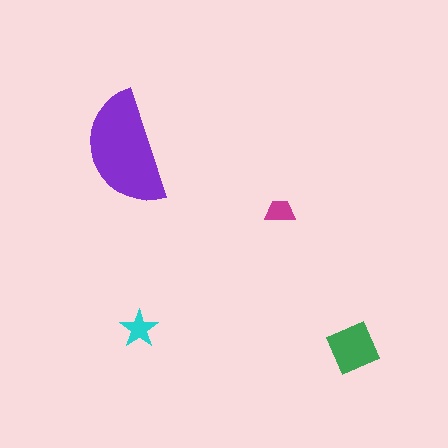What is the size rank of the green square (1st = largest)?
2nd.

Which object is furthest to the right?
The green square is rightmost.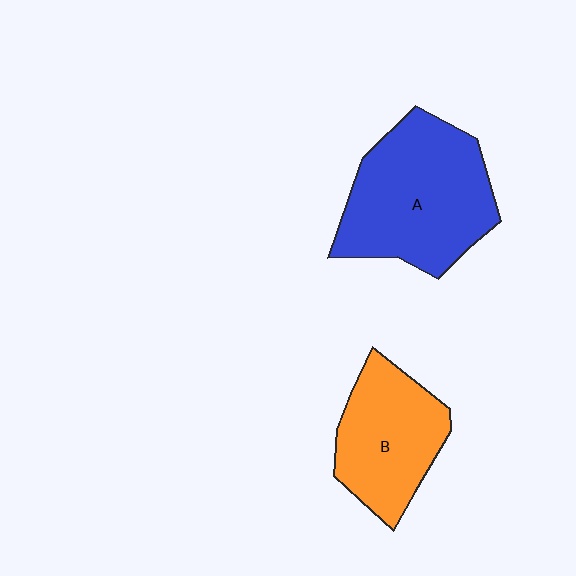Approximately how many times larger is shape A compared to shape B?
Approximately 1.4 times.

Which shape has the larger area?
Shape A (blue).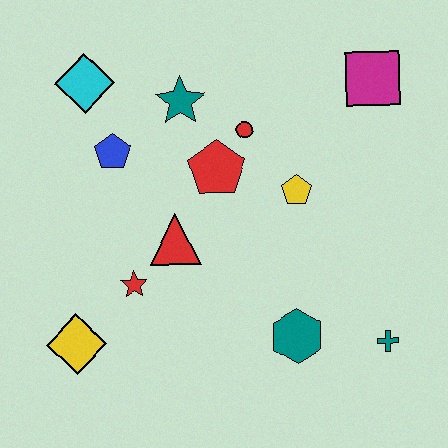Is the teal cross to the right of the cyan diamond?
Yes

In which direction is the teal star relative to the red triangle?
The teal star is above the red triangle.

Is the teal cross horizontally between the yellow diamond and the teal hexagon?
No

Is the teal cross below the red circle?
Yes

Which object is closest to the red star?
The red triangle is closest to the red star.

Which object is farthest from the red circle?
The yellow diamond is farthest from the red circle.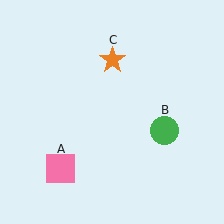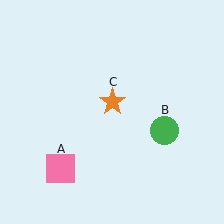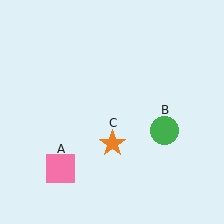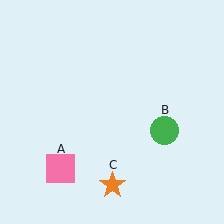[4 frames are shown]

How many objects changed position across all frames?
1 object changed position: orange star (object C).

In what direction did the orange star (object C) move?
The orange star (object C) moved down.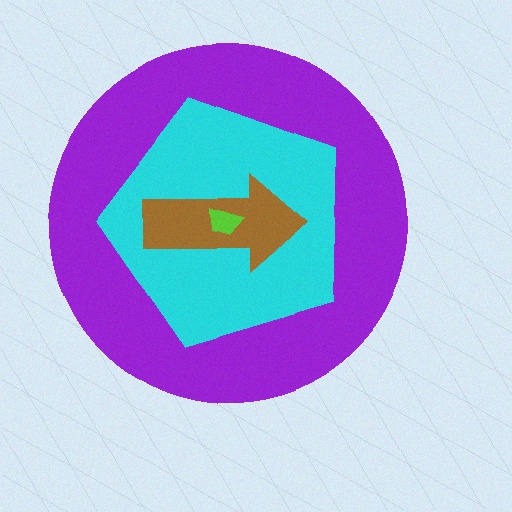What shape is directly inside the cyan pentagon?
The brown arrow.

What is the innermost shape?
The lime trapezoid.